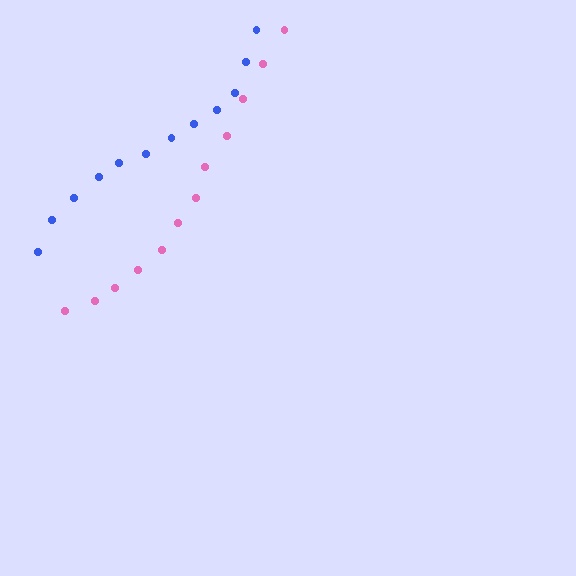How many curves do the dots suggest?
There are 2 distinct paths.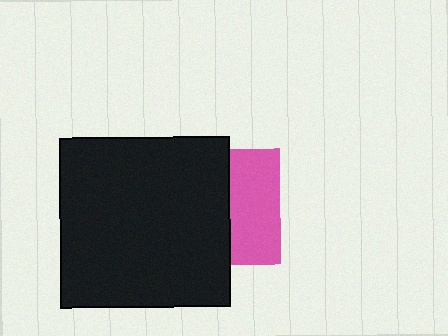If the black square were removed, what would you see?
You would see the complete pink square.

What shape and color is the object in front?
The object in front is a black square.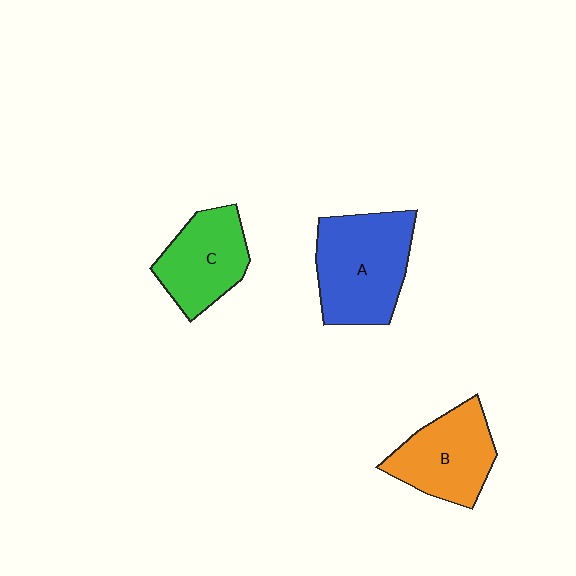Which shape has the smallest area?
Shape C (green).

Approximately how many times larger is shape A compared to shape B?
Approximately 1.3 times.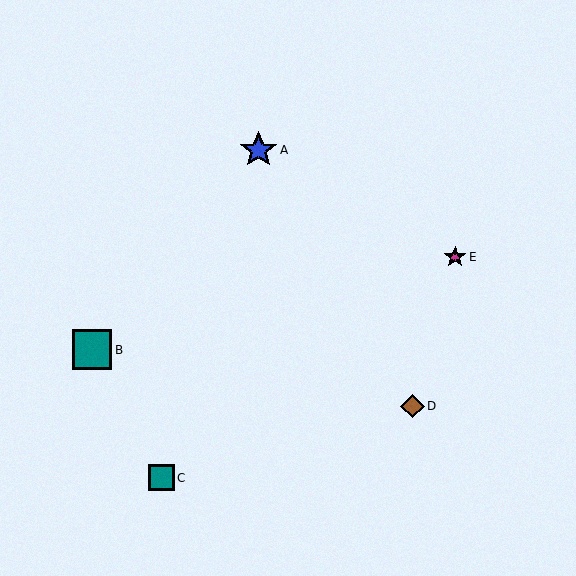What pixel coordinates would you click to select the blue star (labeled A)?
Click at (259, 150) to select the blue star A.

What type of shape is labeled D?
Shape D is a brown diamond.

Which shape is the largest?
The teal square (labeled B) is the largest.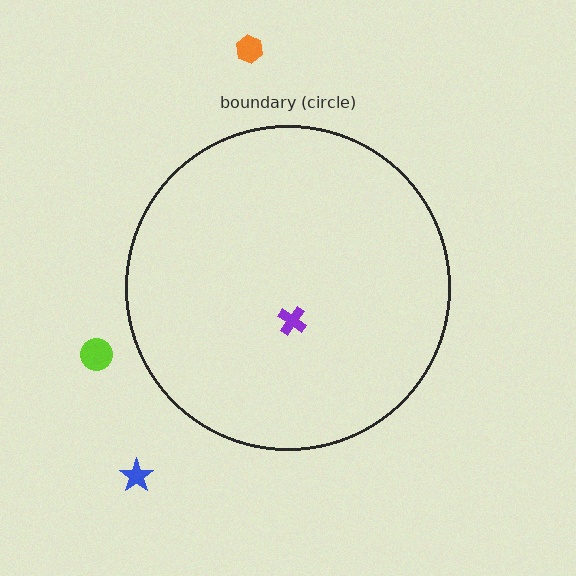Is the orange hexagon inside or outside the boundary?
Outside.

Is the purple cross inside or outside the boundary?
Inside.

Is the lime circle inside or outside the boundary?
Outside.